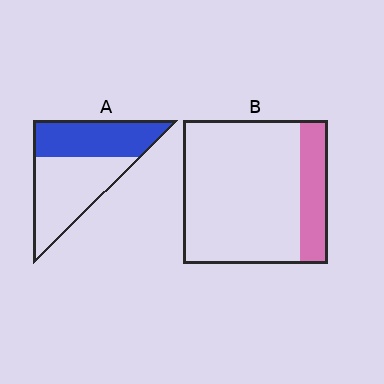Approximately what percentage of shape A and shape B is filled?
A is approximately 45% and B is approximately 20%.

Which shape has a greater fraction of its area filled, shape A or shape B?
Shape A.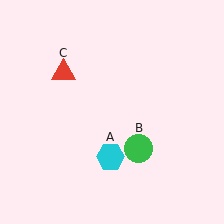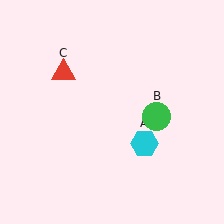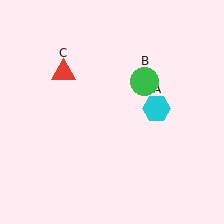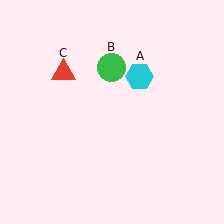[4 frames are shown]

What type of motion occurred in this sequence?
The cyan hexagon (object A), green circle (object B) rotated counterclockwise around the center of the scene.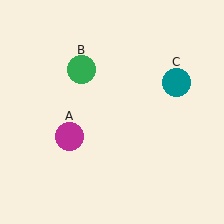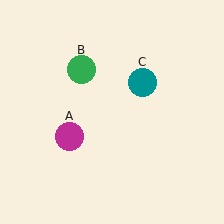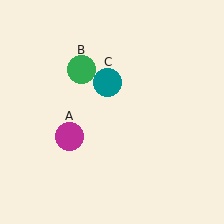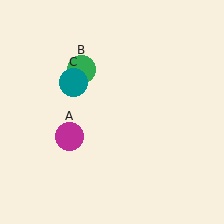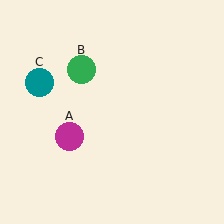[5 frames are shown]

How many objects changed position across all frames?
1 object changed position: teal circle (object C).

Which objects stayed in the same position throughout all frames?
Magenta circle (object A) and green circle (object B) remained stationary.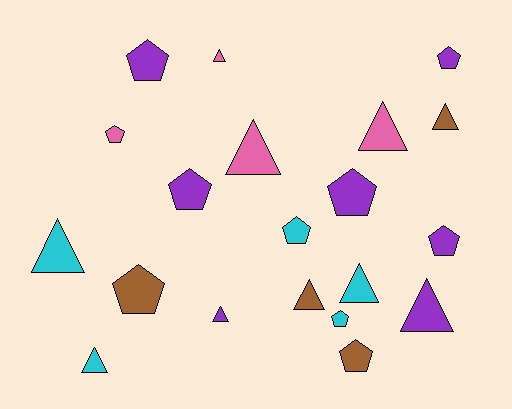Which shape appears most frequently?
Triangle, with 10 objects.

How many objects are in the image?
There are 20 objects.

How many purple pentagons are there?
There are 5 purple pentagons.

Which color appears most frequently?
Purple, with 7 objects.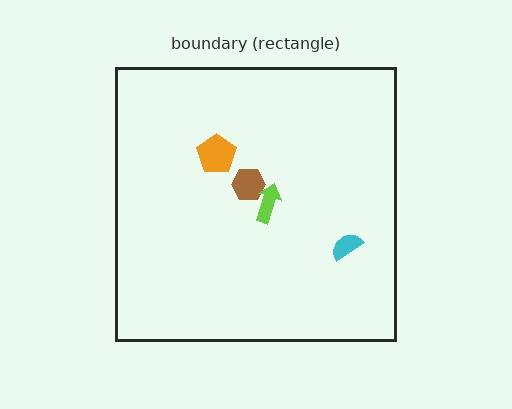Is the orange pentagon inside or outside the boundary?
Inside.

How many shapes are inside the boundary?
4 inside, 0 outside.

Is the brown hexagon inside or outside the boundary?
Inside.